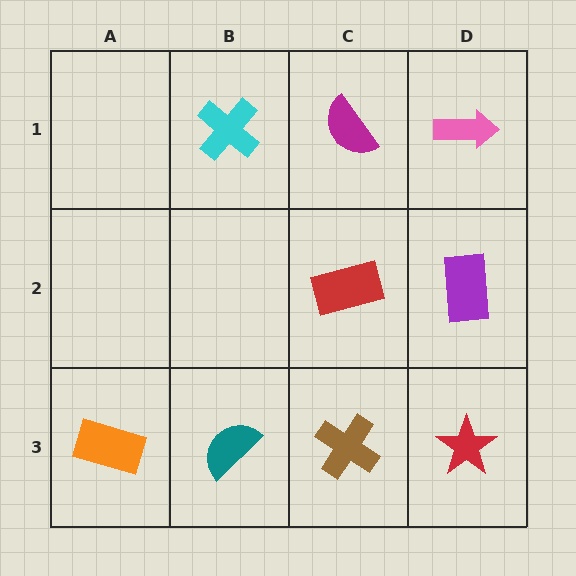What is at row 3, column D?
A red star.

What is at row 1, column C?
A magenta semicircle.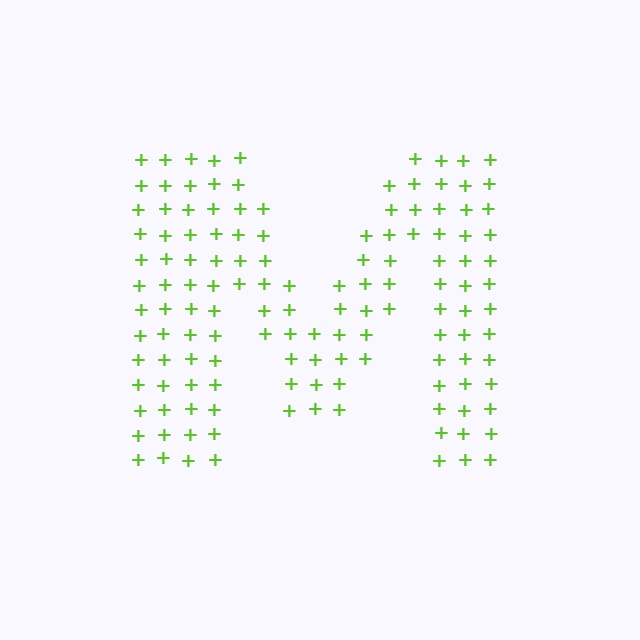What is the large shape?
The large shape is the letter M.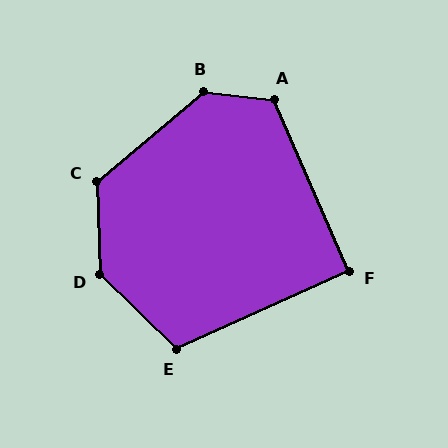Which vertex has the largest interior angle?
D, at approximately 136 degrees.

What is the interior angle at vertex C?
Approximately 128 degrees (obtuse).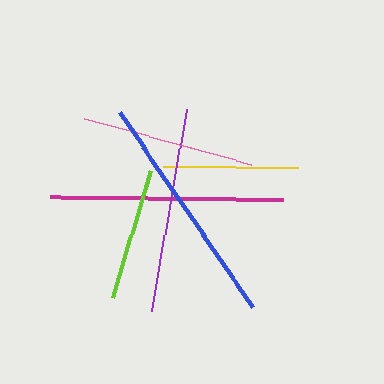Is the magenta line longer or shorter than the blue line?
The blue line is longer than the magenta line.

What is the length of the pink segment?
The pink segment is approximately 174 pixels long.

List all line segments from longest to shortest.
From longest to shortest: blue, magenta, purple, pink, yellow, lime.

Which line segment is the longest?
The blue line is the longest at approximately 236 pixels.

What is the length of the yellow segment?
The yellow segment is approximately 135 pixels long.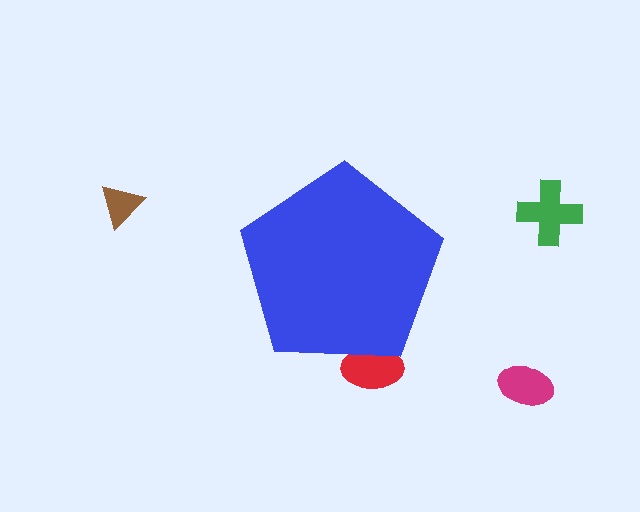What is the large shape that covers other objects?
A blue pentagon.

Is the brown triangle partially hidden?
No, the brown triangle is fully visible.